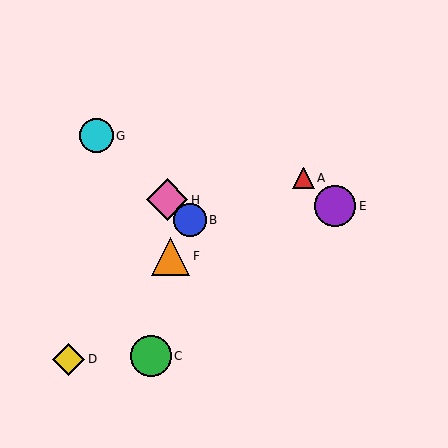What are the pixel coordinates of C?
Object C is at (151, 356).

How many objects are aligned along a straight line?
3 objects (B, G, H) are aligned along a straight line.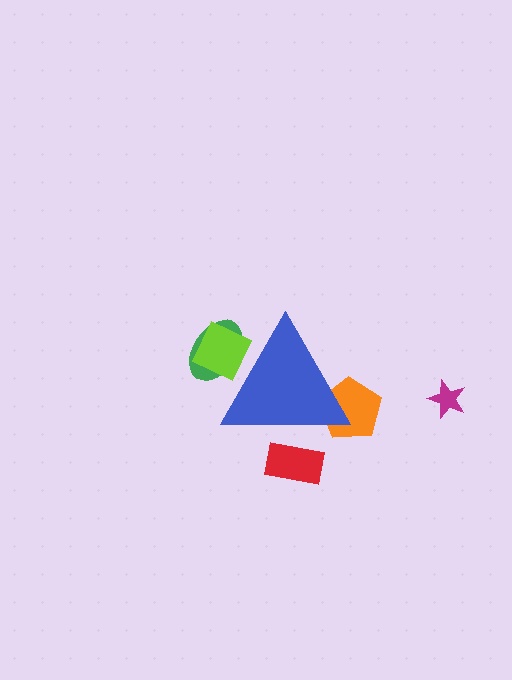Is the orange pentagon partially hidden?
Yes, the orange pentagon is partially hidden behind the blue triangle.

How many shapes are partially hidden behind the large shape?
4 shapes are partially hidden.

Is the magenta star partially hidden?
No, the magenta star is fully visible.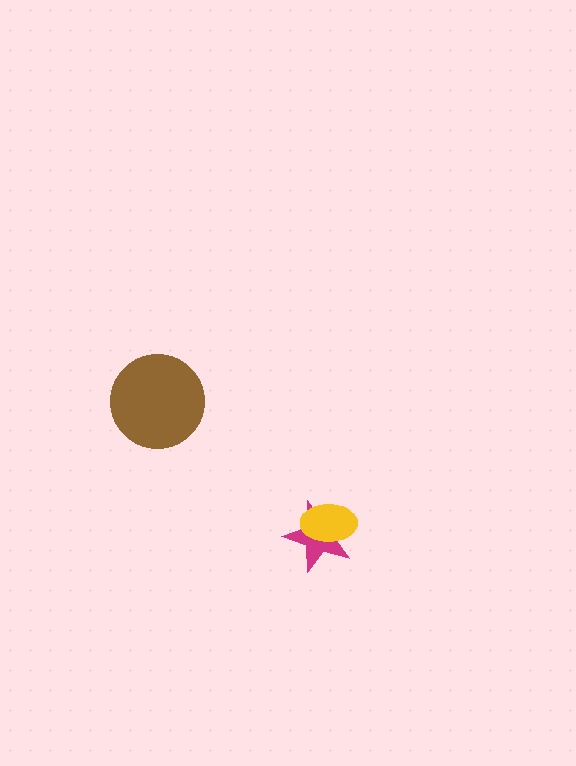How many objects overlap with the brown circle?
0 objects overlap with the brown circle.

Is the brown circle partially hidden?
No, no other shape covers it.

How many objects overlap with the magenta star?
1 object overlaps with the magenta star.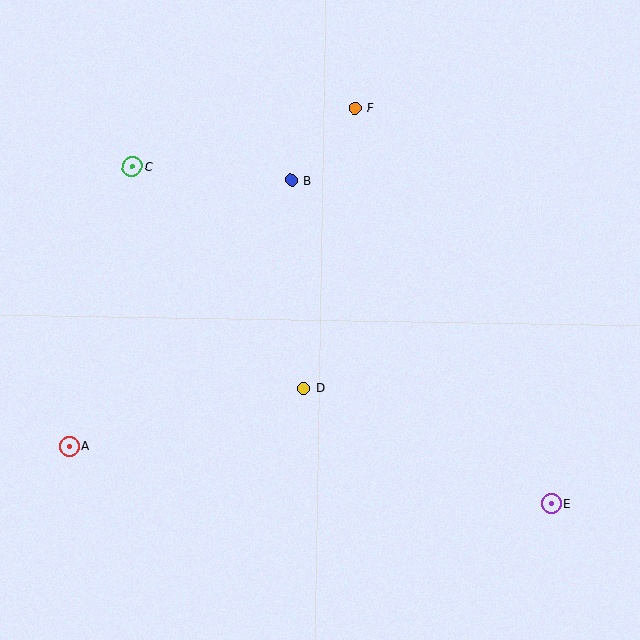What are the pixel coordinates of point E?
Point E is at (551, 503).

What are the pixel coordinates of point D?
Point D is at (303, 388).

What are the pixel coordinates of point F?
Point F is at (355, 108).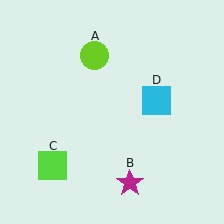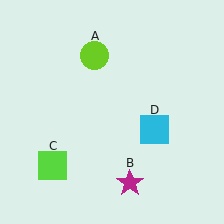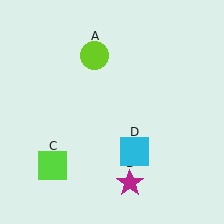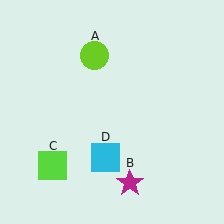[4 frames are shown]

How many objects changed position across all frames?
1 object changed position: cyan square (object D).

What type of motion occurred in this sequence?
The cyan square (object D) rotated clockwise around the center of the scene.